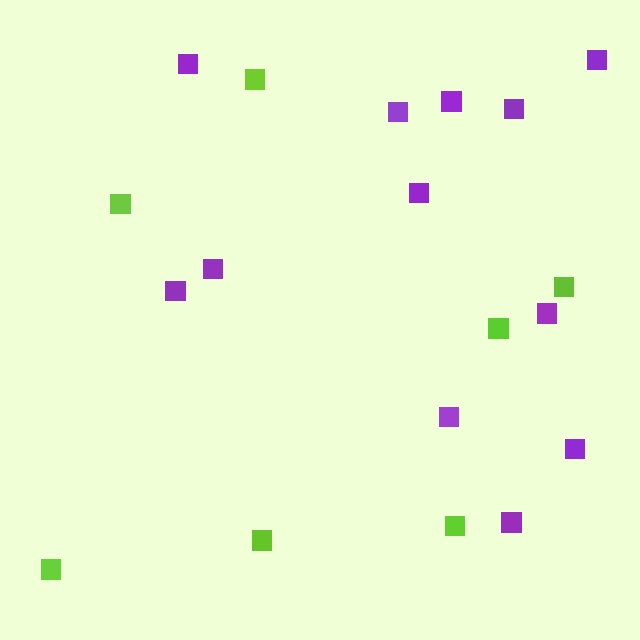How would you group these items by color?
There are 2 groups: one group of purple squares (12) and one group of lime squares (7).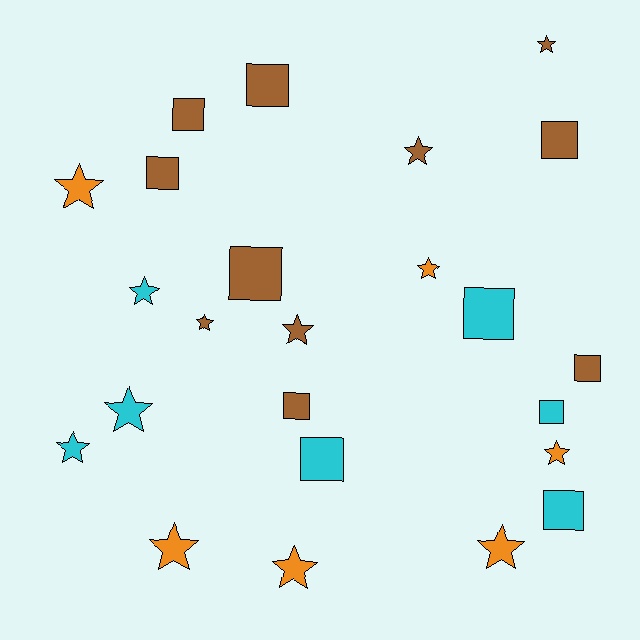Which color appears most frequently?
Brown, with 11 objects.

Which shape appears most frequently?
Star, with 13 objects.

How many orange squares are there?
There are no orange squares.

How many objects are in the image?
There are 24 objects.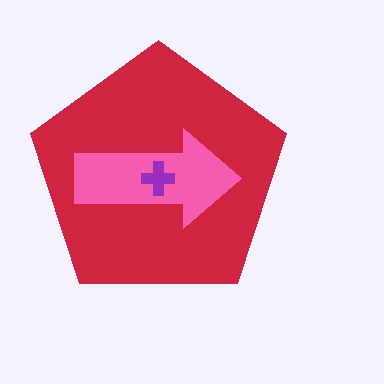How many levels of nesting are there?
3.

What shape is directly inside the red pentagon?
The pink arrow.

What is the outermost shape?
The red pentagon.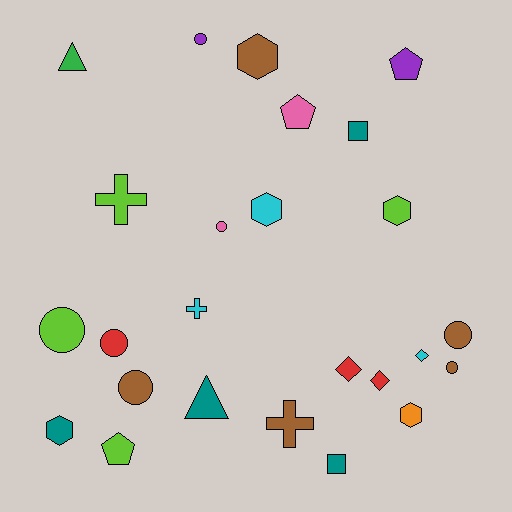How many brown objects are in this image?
There are 5 brown objects.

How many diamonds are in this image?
There are 3 diamonds.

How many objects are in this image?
There are 25 objects.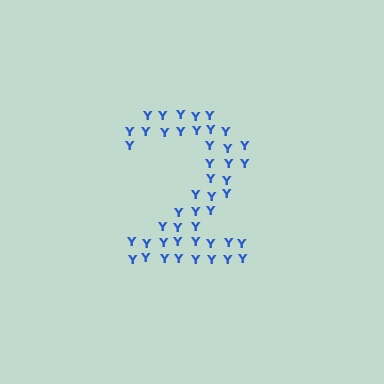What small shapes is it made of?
It is made of small letter Y's.